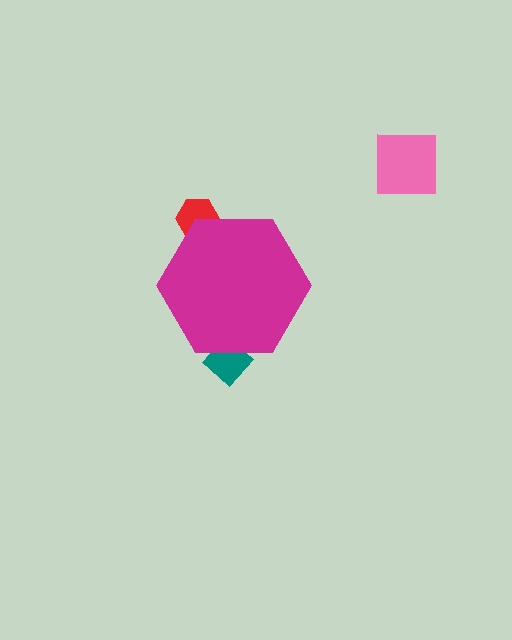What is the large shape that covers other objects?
A magenta hexagon.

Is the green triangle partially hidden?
Yes, the green triangle is partially hidden behind the magenta hexagon.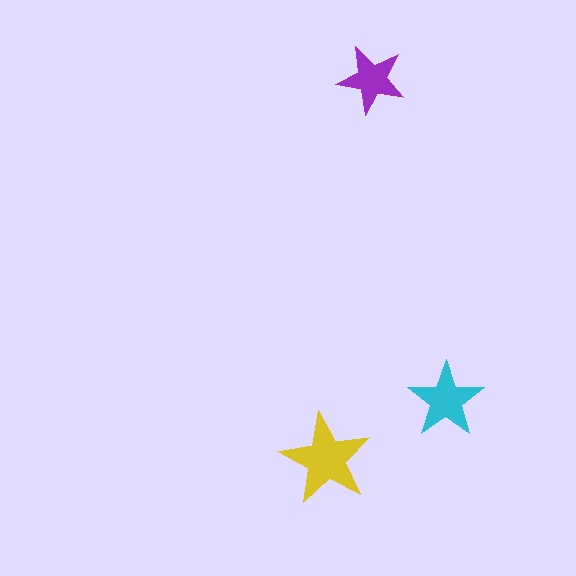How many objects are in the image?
There are 3 objects in the image.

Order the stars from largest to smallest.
the yellow one, the cyan one, the purple one.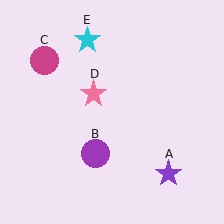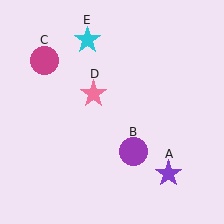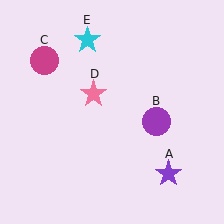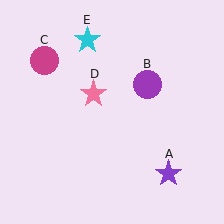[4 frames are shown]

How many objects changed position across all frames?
1 object changed position: purple circle (object B).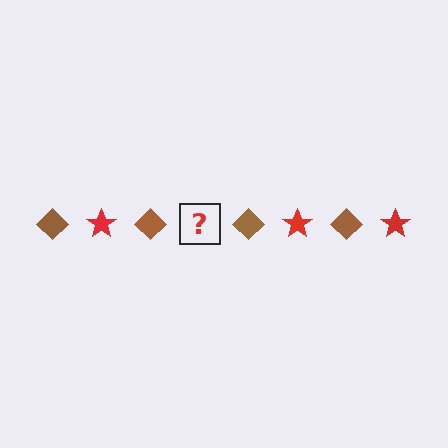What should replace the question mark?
The question mark should be replaced with a red star.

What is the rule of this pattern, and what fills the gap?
The rule is that the pattern alternates between brown diamond and red star. The gap should be filled with a red star.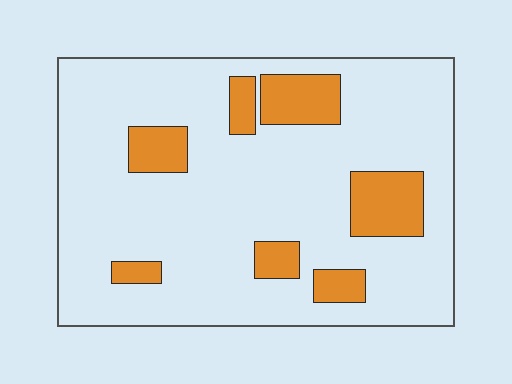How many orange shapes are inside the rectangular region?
7.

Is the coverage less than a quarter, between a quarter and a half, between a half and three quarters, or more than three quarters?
Less than a quarter.